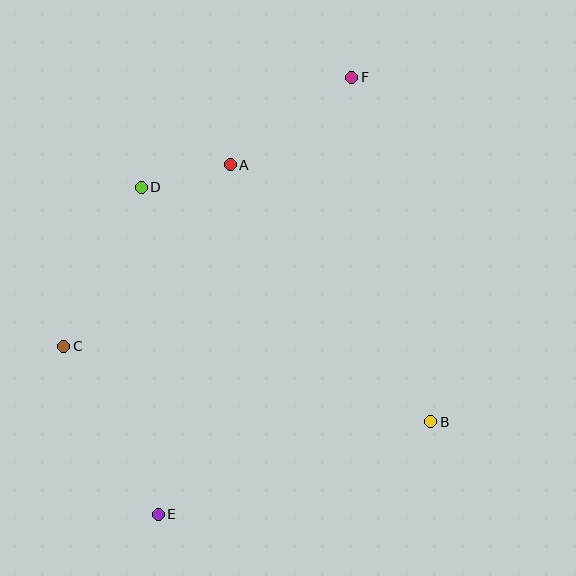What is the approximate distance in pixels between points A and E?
The distance between A and E is approximately 357 pixels.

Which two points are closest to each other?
Points A and D are closest to each other.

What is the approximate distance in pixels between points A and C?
The distance between A and C is approximately 246 pixels.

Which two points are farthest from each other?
Points E and F are farthest from each other.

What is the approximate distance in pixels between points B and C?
The distance between B and C is approximately 374 pixels.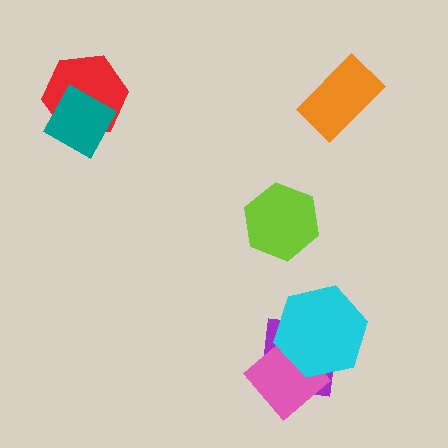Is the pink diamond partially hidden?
Yes, it is partially covered by another shape.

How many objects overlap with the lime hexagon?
0 objects overlap with the lime hexagon.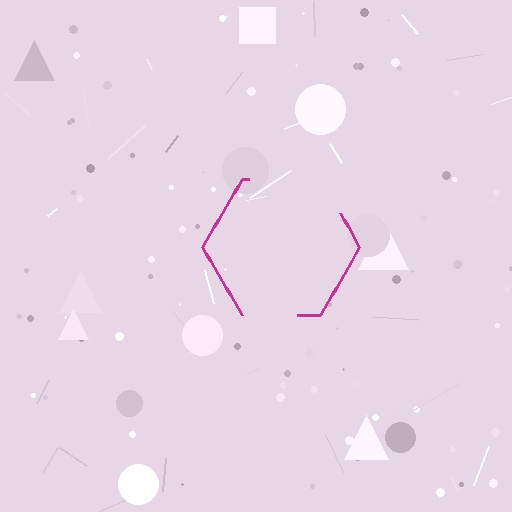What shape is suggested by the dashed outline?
The dashed outline suggests a hexagon.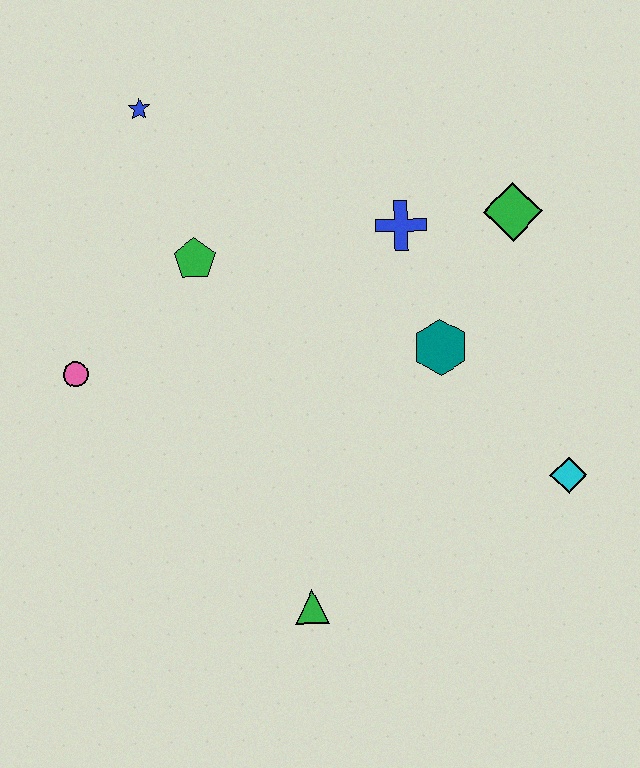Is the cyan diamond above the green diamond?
No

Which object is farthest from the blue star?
The cyan diamond is farthest from the blue star.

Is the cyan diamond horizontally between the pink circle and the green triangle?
No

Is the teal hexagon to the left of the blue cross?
No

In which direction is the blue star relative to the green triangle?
The blue star is above the green triangle.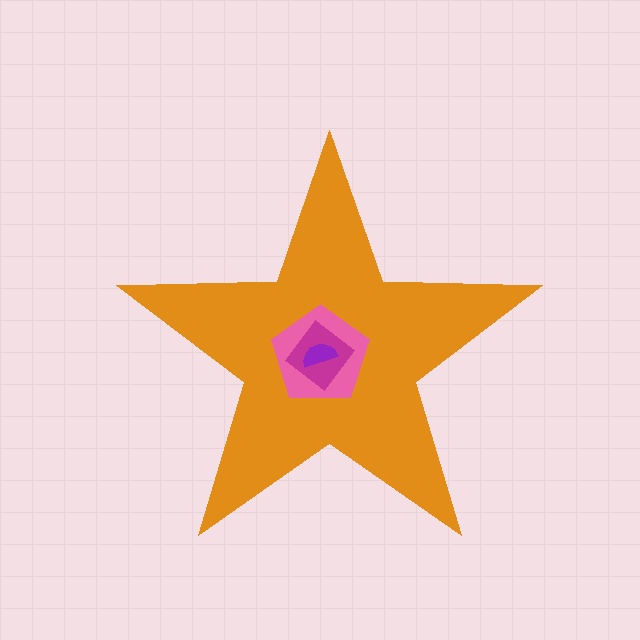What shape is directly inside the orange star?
The pink pentagon.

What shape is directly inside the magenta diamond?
The purple semicircle.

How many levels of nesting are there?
4.